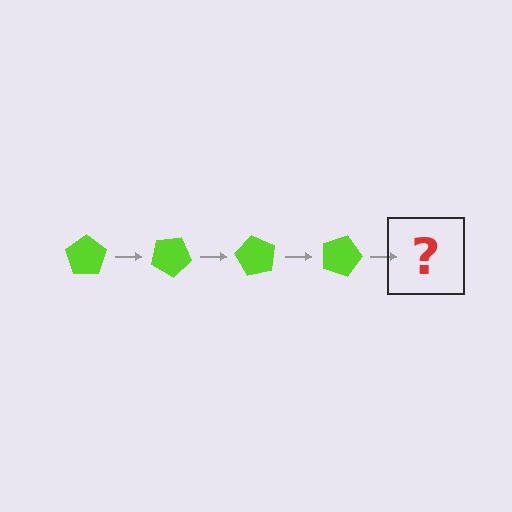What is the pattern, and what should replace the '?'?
The pattern is that the pentagon rotates 30 degrees each step. The '?' should be a lime pentagon rotated 120 degrees.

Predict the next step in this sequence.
The next step is a lime pentagon rotated 120 degrees.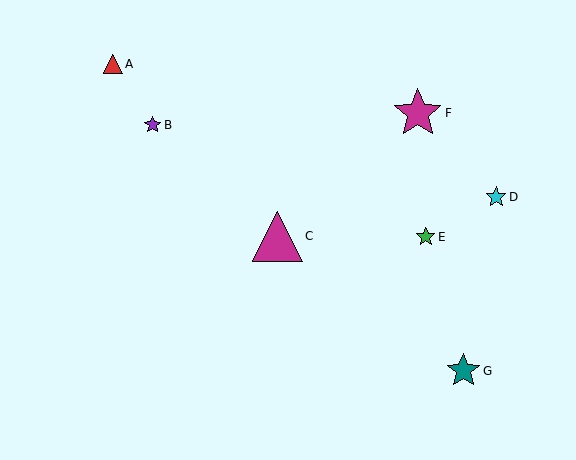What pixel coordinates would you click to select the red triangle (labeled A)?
Click at (113, 64) to select the red triangle A.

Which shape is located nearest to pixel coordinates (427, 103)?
The magenta star (labeled F) at (418, 113) is nearest to that location.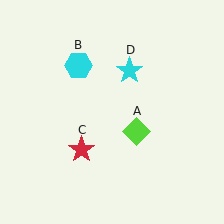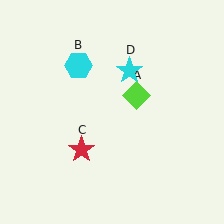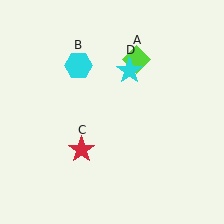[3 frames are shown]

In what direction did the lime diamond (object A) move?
The lime diamond (object A) moved up.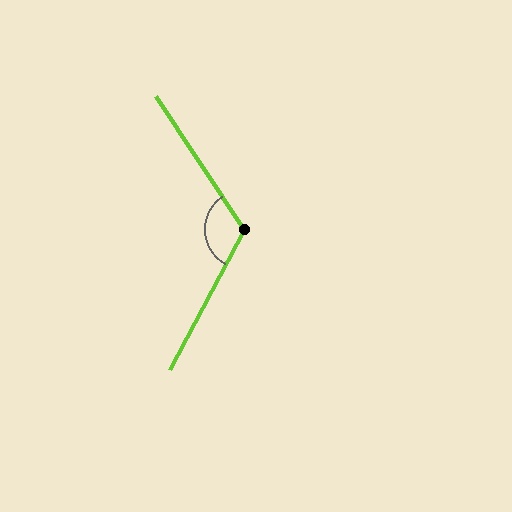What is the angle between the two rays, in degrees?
Approximately 118 degrees.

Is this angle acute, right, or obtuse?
It is obtuse.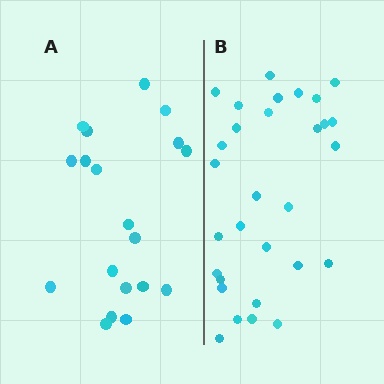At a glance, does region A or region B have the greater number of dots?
Region B (the right region) has more dots.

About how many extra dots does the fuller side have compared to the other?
Region B has roughly 12 or so more dots than region A.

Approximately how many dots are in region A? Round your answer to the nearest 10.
About 20 dots. (The exact count is 19, which rounds to 20.)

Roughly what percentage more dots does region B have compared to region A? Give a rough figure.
About 60% more.